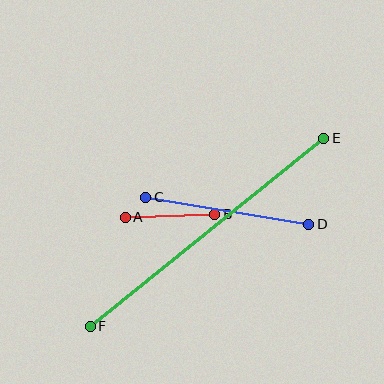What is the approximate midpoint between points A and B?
The midpoint is at approximately (170, 216) pixels.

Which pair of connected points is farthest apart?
Points E and F are farthest apart.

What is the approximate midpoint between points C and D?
The midpoint is at approximately (227, 211) pixels.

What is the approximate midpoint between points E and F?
The midpoint is at approximately (207, 232) pixels.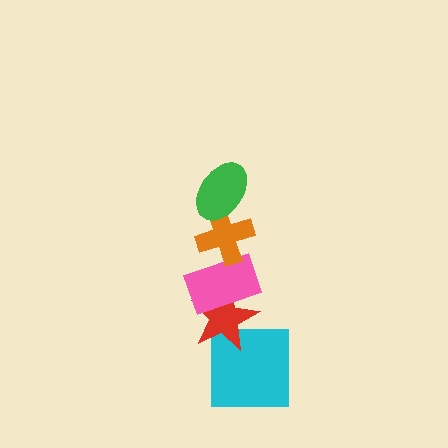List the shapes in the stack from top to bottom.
From top to bottom: the green ellipse, the orange cross, the pink rectangle, the red star, the cyan square.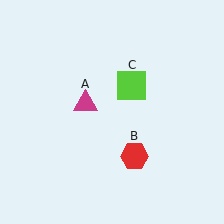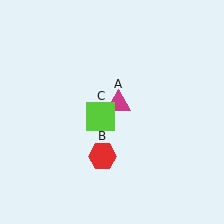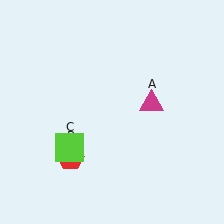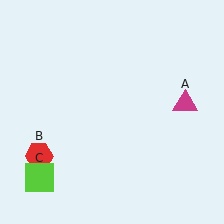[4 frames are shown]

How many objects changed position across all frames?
3 objects changed position: magenta triangle (object A), red hexagon (object B), lime square (object C).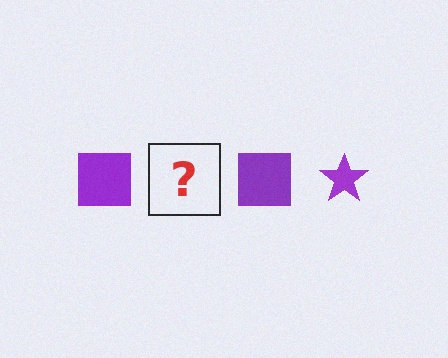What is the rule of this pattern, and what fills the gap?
The rule is that the pattern cycles through square, star shapes in purple. The gap should be filled with a purple star.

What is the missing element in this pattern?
The missing element is a purple star.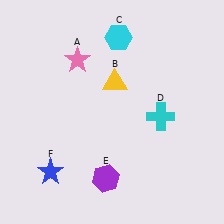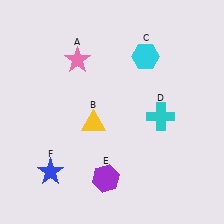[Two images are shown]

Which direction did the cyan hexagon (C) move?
The cyan hexagon (C) moved right.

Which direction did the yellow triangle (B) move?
The yellow triangle (B) moved down.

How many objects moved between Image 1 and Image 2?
2 objects moved between the two images.